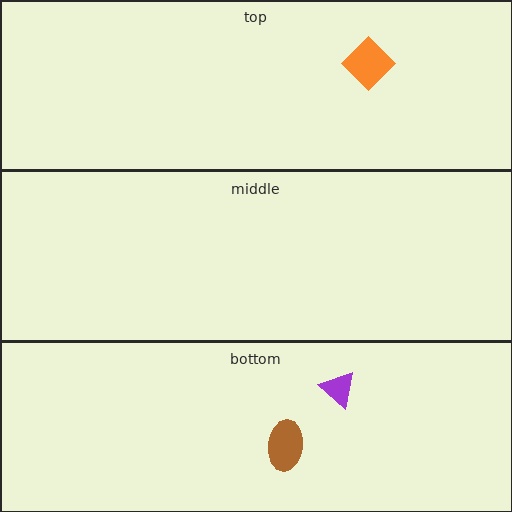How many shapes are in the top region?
1.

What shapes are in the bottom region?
The brown ellipse, the purple triangle.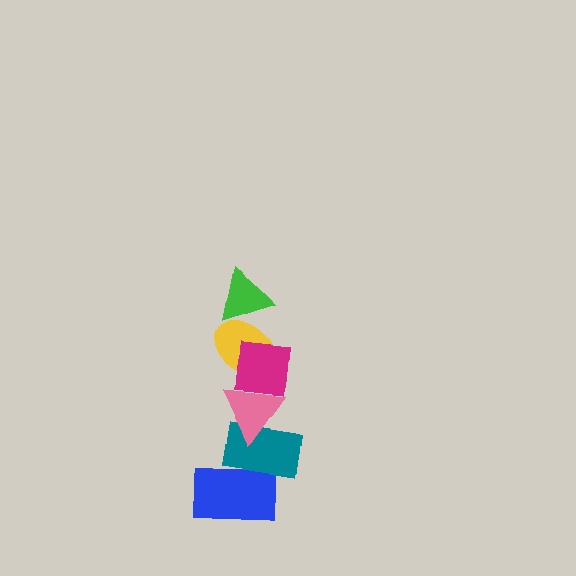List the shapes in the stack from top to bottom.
From top to bottom: the green triangle, the magenta square, the yellow ellipse, the pink triangle, the teal rectangle, the blue rectangle.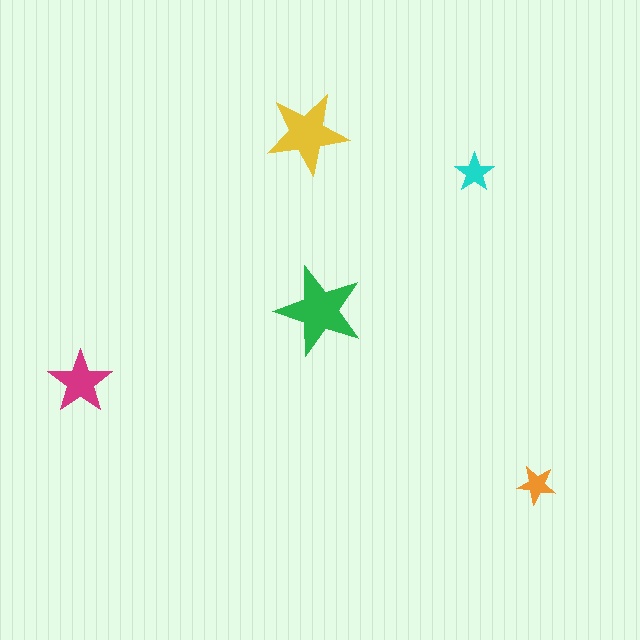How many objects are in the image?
There are 5 objects in the image.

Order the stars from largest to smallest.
the green one, the yellow one, the magenta one, the cyan one, the orange one.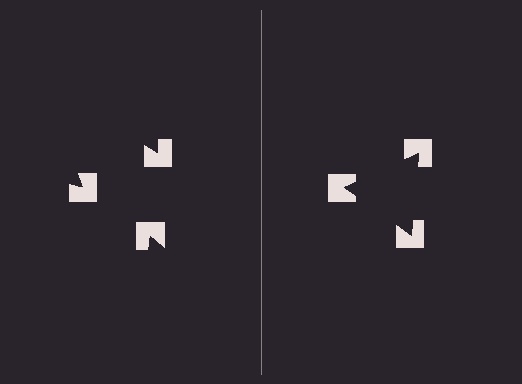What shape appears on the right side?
An illusory triangle.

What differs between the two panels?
The notched squares are positioned identically on both sides; only the wedge orientations differ. On the right they align to a triangle; on the left they are misaligned.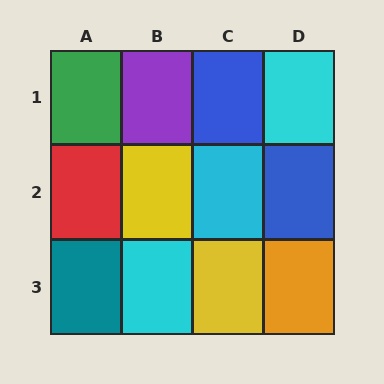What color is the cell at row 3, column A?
Teal.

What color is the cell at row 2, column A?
Red.